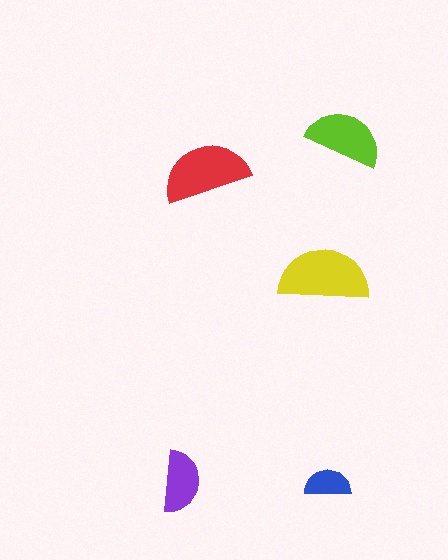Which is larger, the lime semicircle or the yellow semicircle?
The yellow one.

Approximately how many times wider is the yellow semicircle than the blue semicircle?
About 2 times wider.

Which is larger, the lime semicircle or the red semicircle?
The red one.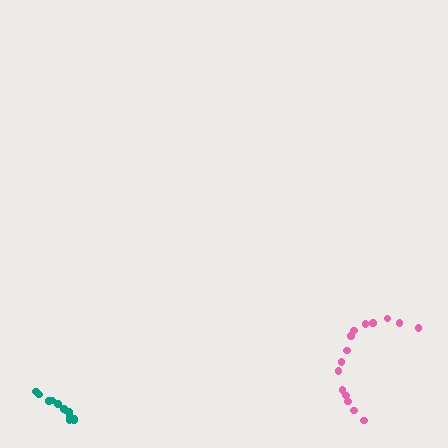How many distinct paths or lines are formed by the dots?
There are 2 distinct paths.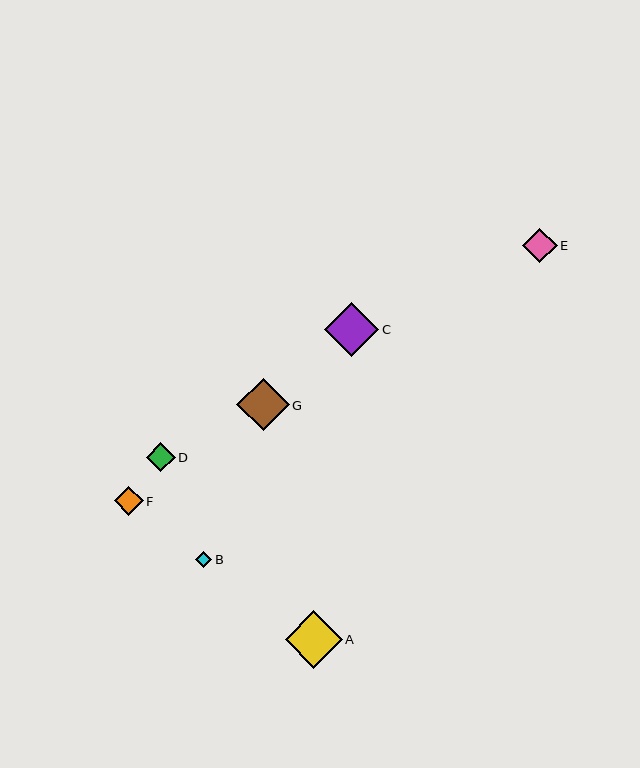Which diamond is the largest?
Diamond A is the largest with a size of approximately 57 pixels.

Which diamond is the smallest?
Diamond B is the smallest with a size of approximately 16 pixels.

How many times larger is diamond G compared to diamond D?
Diamond G is approximately 1.8 times the size of diamond D.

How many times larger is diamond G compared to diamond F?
Diamond G is approximately 1.8 times the size of diamond F.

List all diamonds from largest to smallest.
From largest to smallest: A, C, G, E, F, D, B.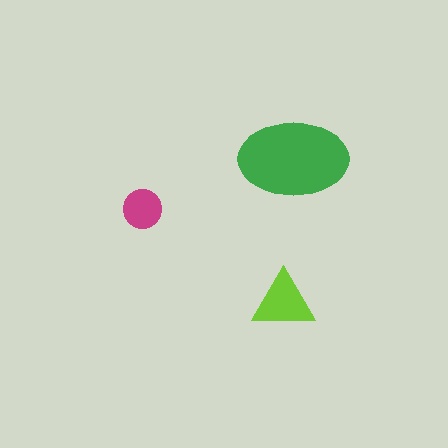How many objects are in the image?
There are 3 objects in the image.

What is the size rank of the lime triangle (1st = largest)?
2nd.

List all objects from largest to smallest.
The green ellipse, the lime triangle, the magenta circle.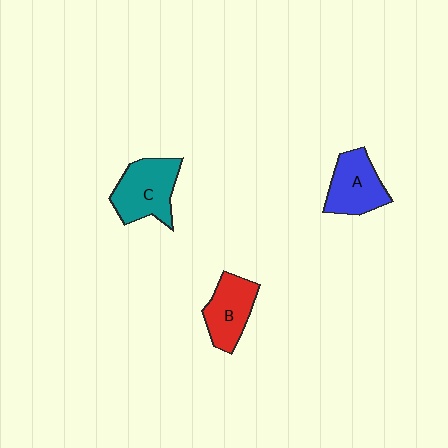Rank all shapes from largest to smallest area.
From largest to smallest: C (teal), A (blue), B (red).